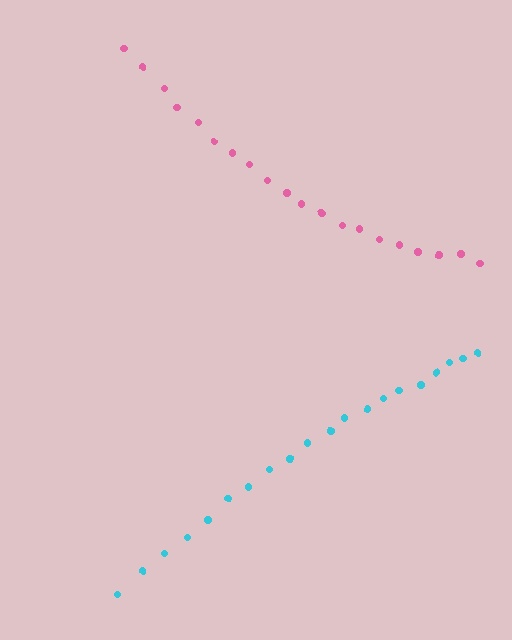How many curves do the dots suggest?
There are 2 distinct paths.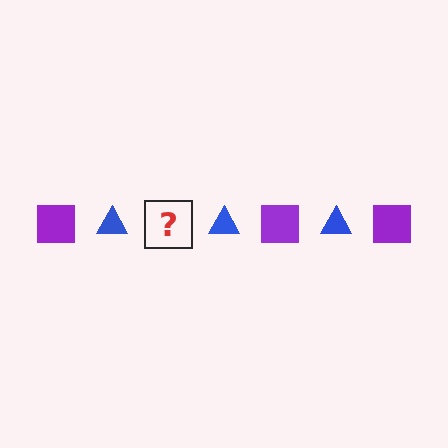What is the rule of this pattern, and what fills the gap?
The rule is that the pattern alternates between purple square and blue triangle. The gap should be filled with a purple square.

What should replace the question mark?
The question mark should be replaced with a purple square.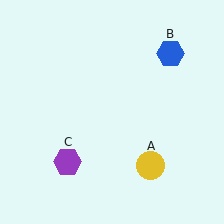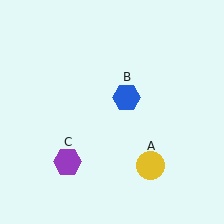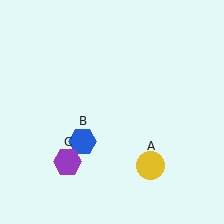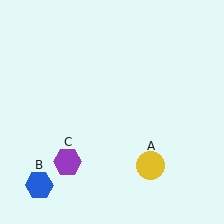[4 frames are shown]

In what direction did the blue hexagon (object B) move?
The blue hexagon (object B) moved down and to the left.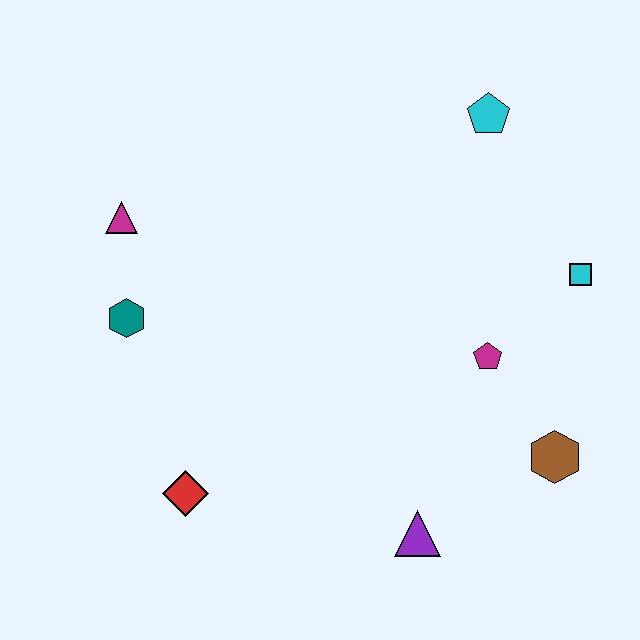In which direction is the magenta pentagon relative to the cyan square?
The magenta pentagon is to the left of the cyan square.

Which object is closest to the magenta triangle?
The teal hexagon is closest to the magenta triangle.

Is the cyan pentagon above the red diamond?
Yes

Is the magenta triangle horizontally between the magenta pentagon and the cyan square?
No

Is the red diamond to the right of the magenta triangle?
Yes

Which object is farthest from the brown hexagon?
The magenta triangle is farthest from the brown hexagon.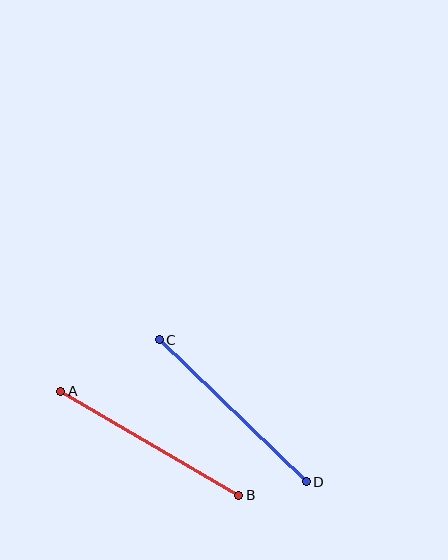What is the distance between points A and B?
The distance is approximately 206 pixels.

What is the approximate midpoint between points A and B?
The midpoint is at approximately (150, 443) pixels.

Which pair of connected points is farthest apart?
Points A and B are farthest apart.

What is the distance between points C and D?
The distance is approximately 205 pixels.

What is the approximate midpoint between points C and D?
The midpoint is at approximately (233, 411) pixels.